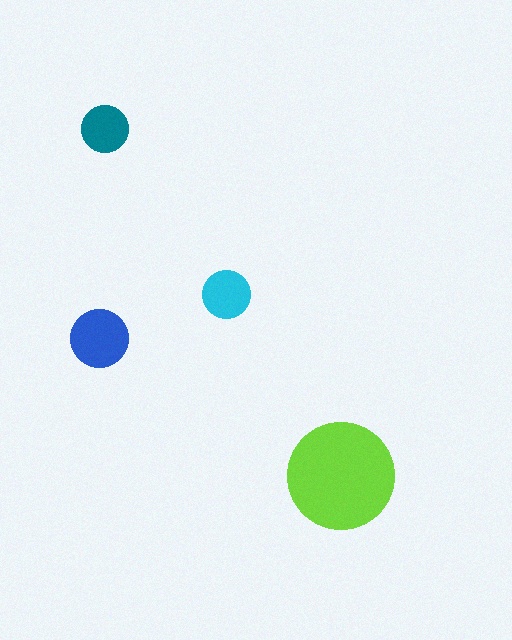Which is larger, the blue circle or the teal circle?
The blue one.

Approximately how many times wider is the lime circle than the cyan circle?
About 2 times wider.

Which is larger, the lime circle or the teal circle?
The lime one.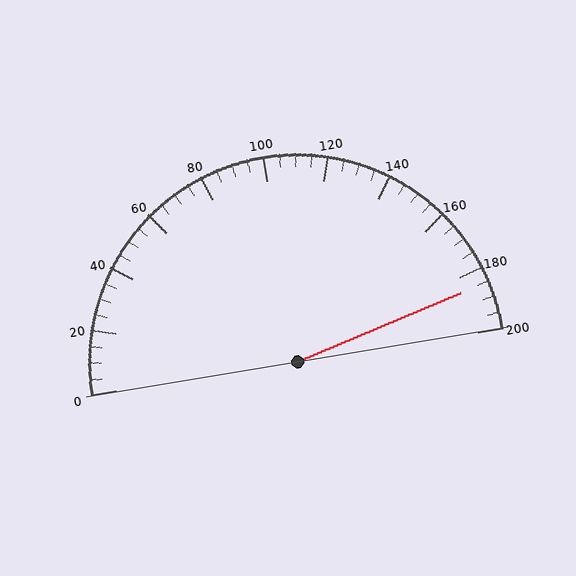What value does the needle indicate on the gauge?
The needle indicates approximately 185.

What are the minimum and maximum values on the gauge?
The gauge ranges from 0 to 200.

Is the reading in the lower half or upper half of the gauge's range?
The reading is in the upper half of the range (0 to 200).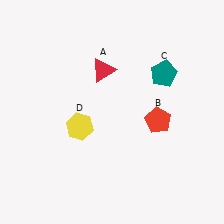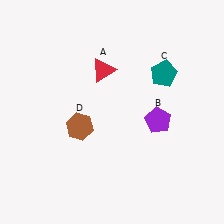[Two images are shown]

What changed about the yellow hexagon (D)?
In Image 1, D is yellow. In Image 2, it changed to brown.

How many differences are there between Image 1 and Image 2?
There are 2 differences between the two images.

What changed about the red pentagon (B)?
In Image 1, B is red. In Image 2, it changed to purple.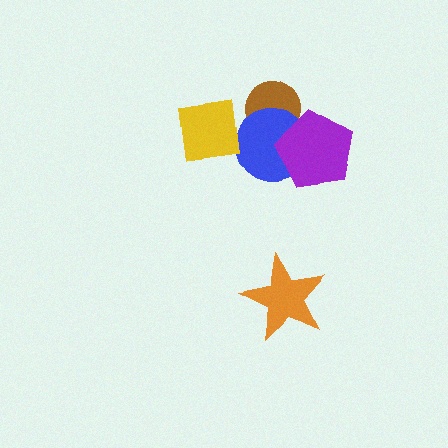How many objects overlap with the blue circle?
3 objects overlap with the blue circle.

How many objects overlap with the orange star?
0 objects overlap with the orange star.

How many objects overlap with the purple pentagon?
2 objects overlap with the purple pentagon.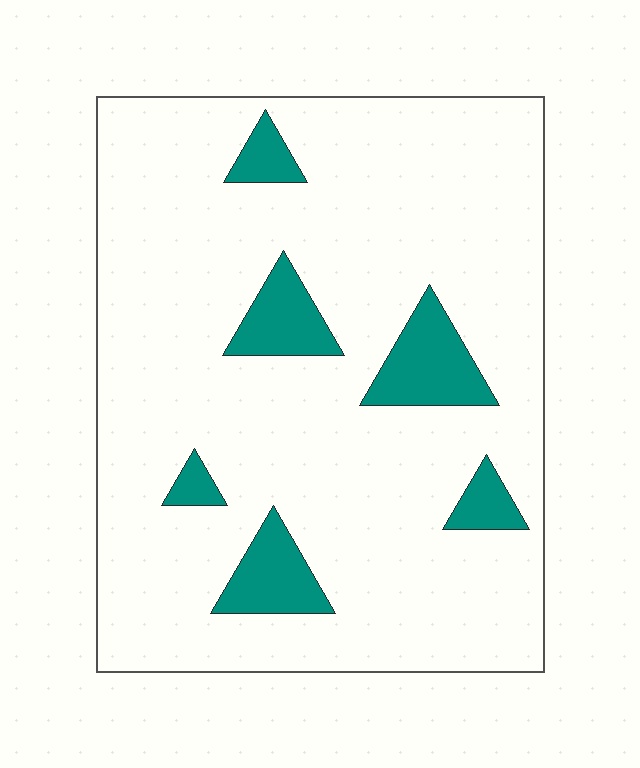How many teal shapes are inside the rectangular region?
6.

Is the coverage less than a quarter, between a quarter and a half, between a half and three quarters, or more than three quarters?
Less than a quarter.